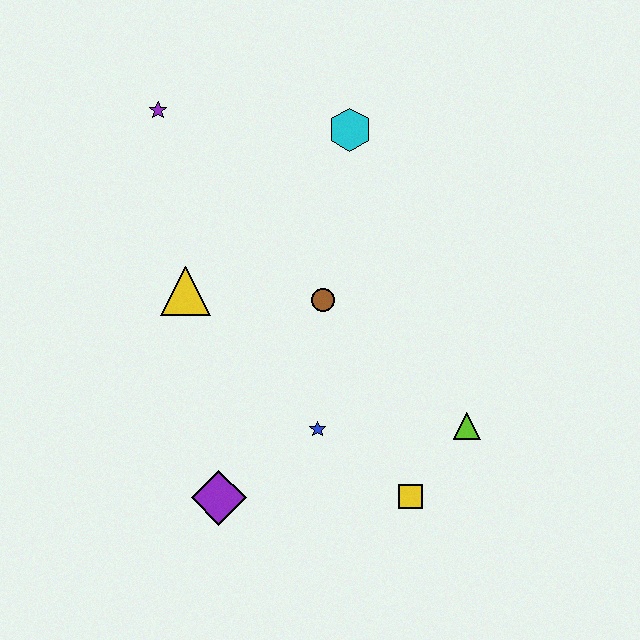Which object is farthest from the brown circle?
The purple star is farthest from the brown circle.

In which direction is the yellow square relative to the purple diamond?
The yellow square is to the right of the purple diamond.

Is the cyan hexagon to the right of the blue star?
Yes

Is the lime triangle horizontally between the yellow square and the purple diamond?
No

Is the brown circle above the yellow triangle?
No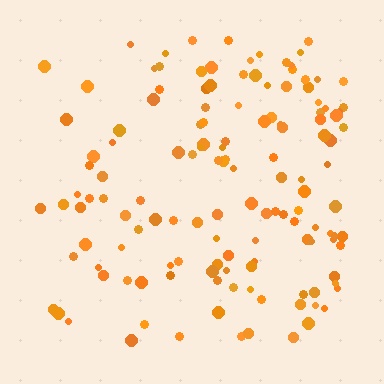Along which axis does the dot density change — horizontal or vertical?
Horizontal.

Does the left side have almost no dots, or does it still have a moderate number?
Still a moderate number, just noticeably fewer than the right.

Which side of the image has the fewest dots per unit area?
The left.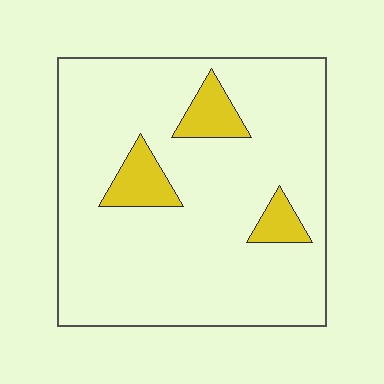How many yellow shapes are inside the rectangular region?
3.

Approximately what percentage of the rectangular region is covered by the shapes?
Approximately 10%.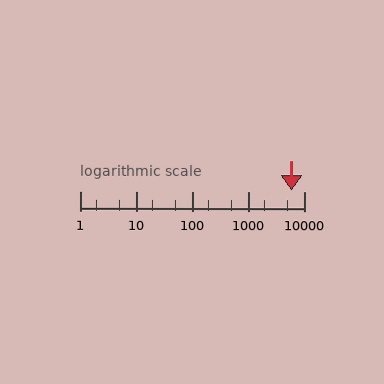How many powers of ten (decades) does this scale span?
The scale spans 4 decades, from 1 to 10000.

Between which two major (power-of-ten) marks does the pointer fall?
The pointer is between 1000 and 10000.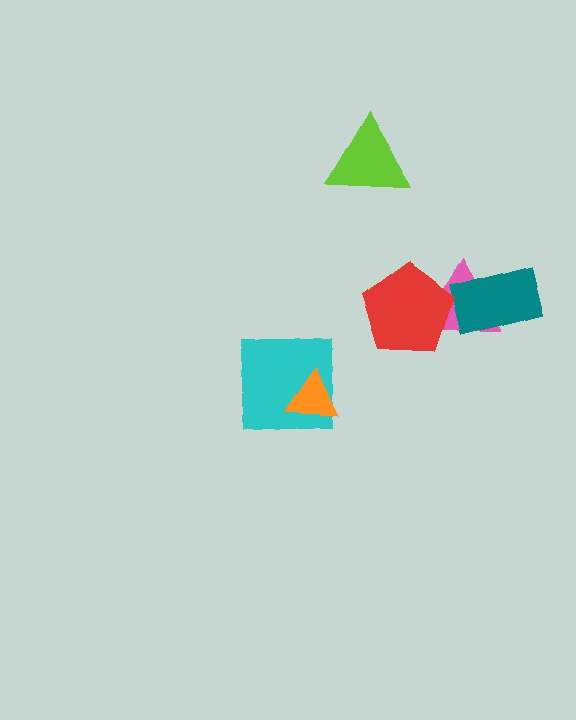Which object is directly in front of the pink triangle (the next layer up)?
The teal rectangle is directly in front of the pink triangle.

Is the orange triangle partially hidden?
No, no other shape covers it.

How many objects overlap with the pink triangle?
2 objects overlap with the pink triangle.